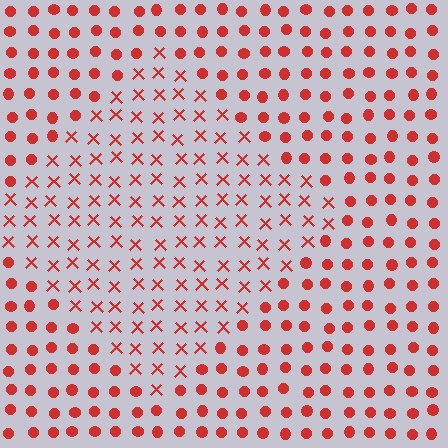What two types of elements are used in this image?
The image uses X marks inside the diamond region and circles outside it.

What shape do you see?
I see a diamond.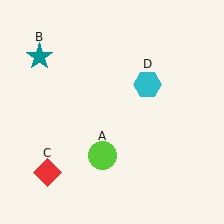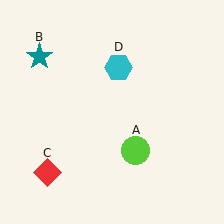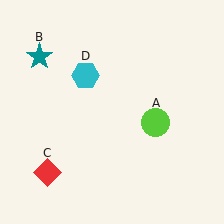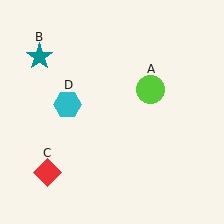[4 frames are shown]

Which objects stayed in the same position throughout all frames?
Teal star (object B) and red diamond (object C) remained stationary.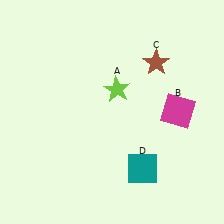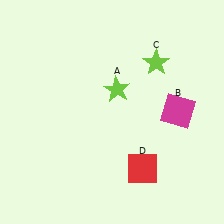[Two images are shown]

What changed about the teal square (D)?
In Image 1, D is teal. In Image 2, it changed to red.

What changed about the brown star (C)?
In Image 1, C is brown. In Image 2, it changed to lime.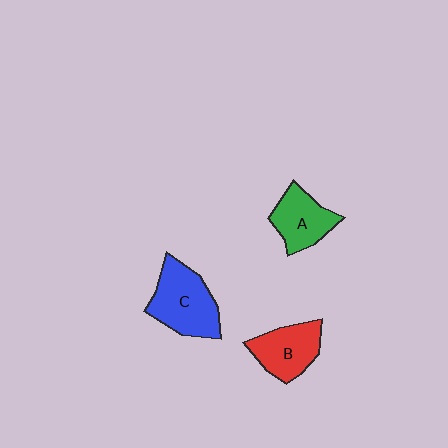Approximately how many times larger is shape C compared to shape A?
Approximately 1.4 times.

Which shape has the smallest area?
Shape A (green).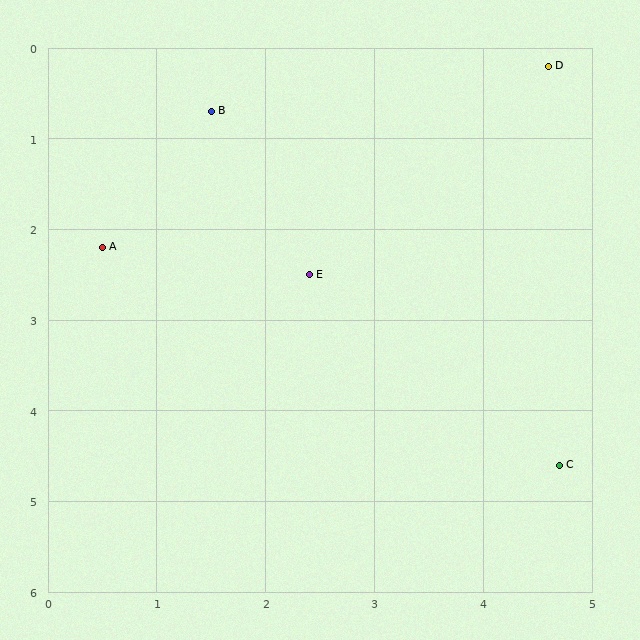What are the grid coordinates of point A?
Point A is at approximately (0.5, 2.2).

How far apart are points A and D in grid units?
Points A and D are about 4.6 grid units apart.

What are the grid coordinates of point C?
Point C is at approximately (4.7, 4.6).